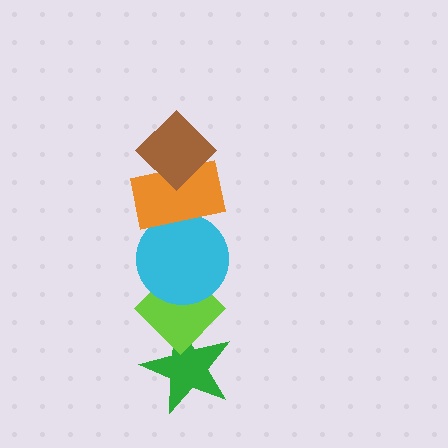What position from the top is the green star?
The green star is 5th from the top.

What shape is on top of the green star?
The lime diamond is on top of the green star.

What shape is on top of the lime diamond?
The cyan circle is on top of the lime diamond.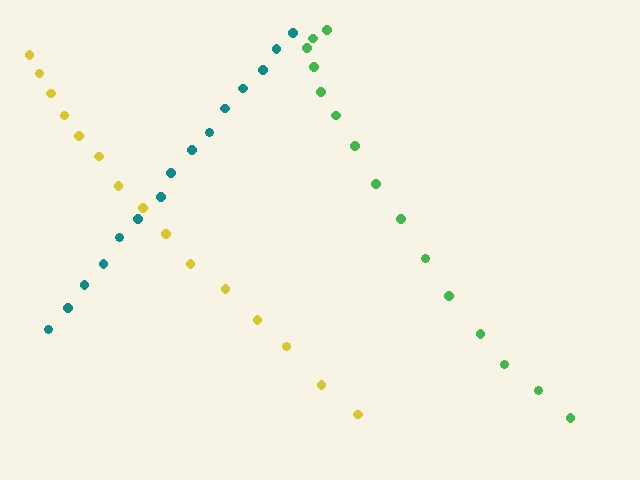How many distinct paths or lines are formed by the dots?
There are 3 distinct paths.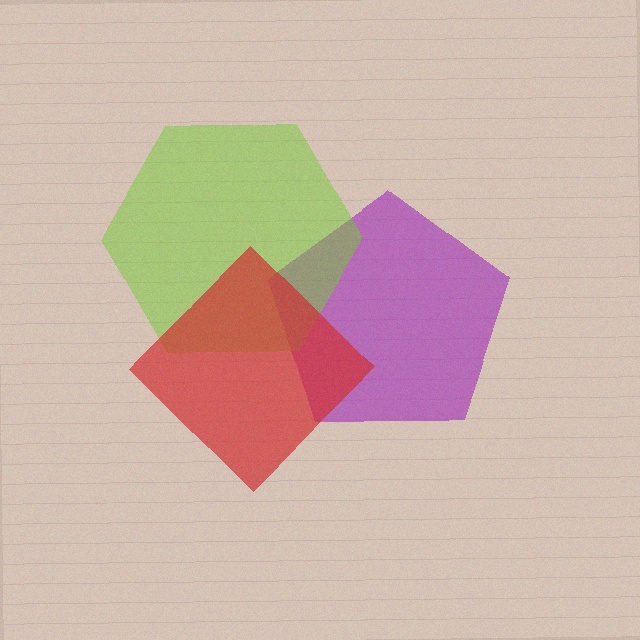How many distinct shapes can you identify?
There are 3 distinct shapes: a purple pentagon, a lime hexagon, a red diamond.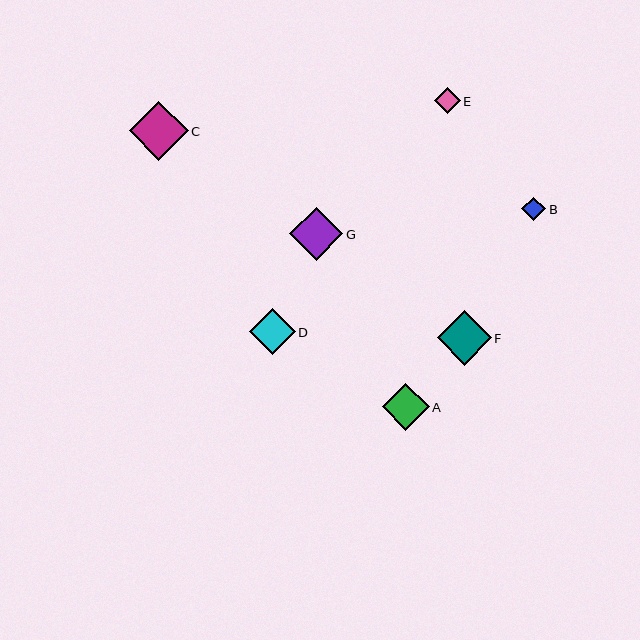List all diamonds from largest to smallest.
From largest to smallest: C, F, G, A, D, E, B.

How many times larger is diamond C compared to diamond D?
Diamond C is approximately 1.3 times the size of diamond D.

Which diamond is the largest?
Diamond C is the largest with a size of approximately 59 pixels.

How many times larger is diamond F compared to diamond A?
Diamond F is approximately 1.2 times the size of diamond A.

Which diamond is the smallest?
Diamond B is the smallest with a size of approximately 24 pixels.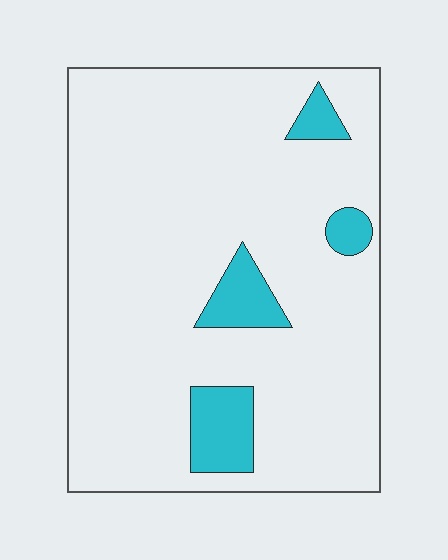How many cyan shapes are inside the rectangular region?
4.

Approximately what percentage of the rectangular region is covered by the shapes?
Approximately 10%.